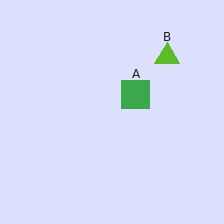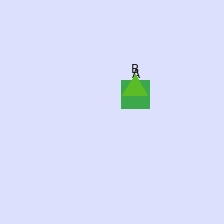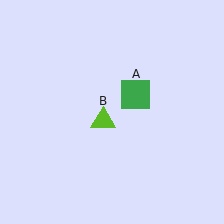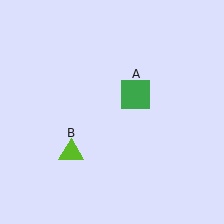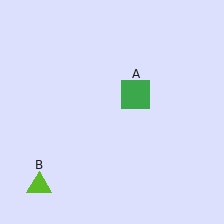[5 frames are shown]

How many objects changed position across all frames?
1 object changed position: lime triangle (object B).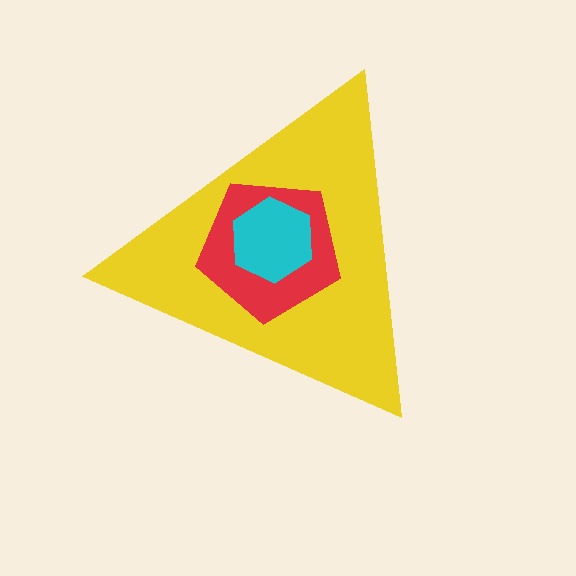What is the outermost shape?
The yellow triangle.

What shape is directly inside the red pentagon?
The cyan hexagon.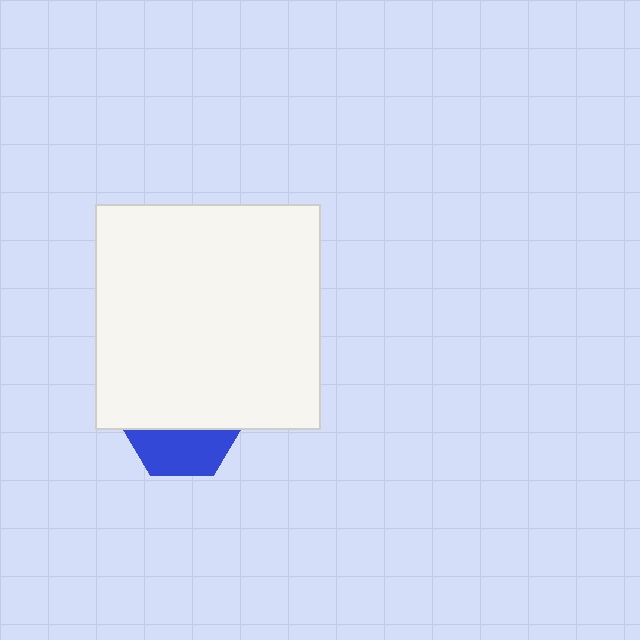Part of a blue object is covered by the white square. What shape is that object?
It is a hexagon.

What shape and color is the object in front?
The object in front is a white square.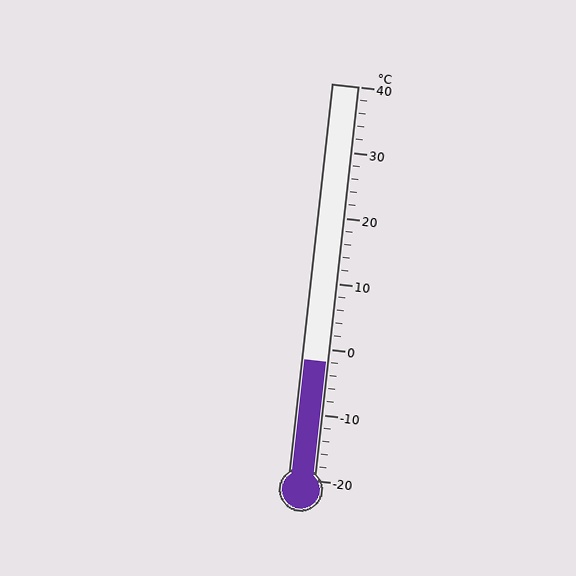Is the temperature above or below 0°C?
The temperature is below 0°C.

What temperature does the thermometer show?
The thermometer shows approximately -2°C.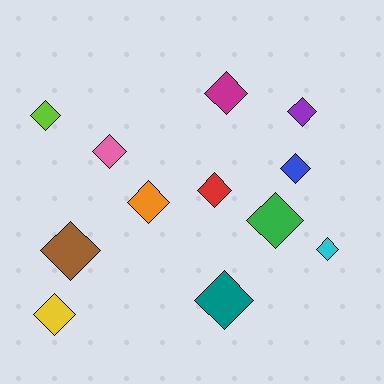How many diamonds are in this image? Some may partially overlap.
There are 12 diamonds.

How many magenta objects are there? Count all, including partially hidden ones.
There is 1 magenta object.